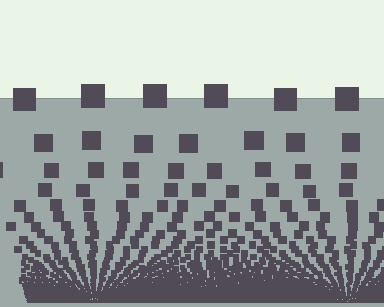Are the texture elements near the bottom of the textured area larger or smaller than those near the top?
Smaller. The gradient is inverted — elements near the bottom are smaller and denser.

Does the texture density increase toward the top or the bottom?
Density increases toward the bottom.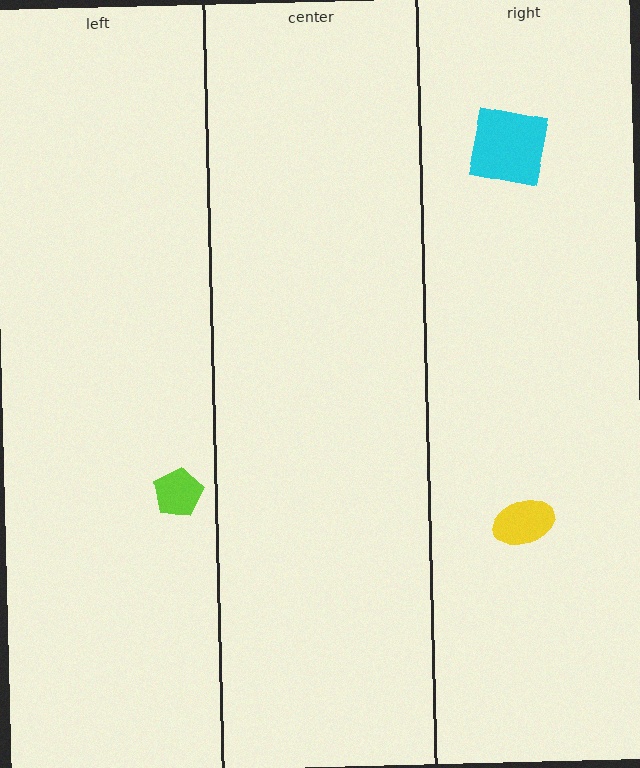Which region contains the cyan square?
The right region.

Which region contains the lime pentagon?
The left region.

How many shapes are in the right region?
2.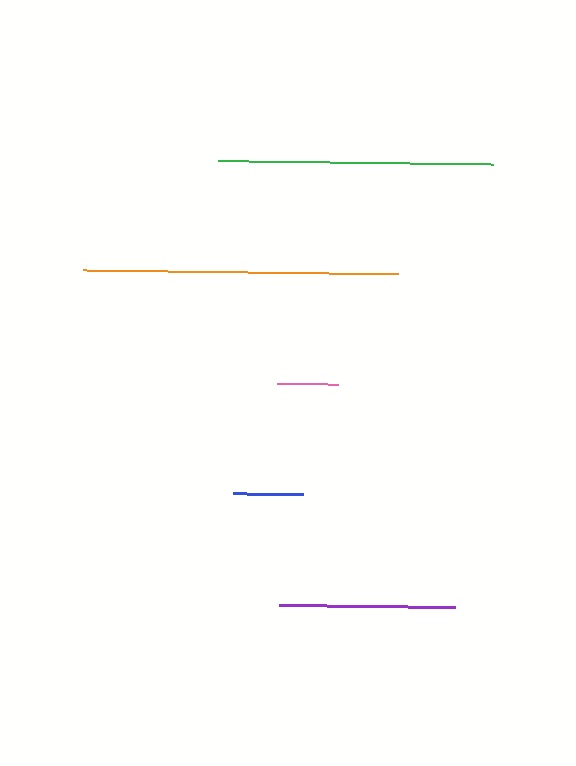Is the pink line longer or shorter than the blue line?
The blue line is longer than the pink line.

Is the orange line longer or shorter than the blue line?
The orange line is longer than the blue line.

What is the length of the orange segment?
The orange segment is approximately 315 pixels long.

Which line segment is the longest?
The orange line is the longest at approximately 315 pixels.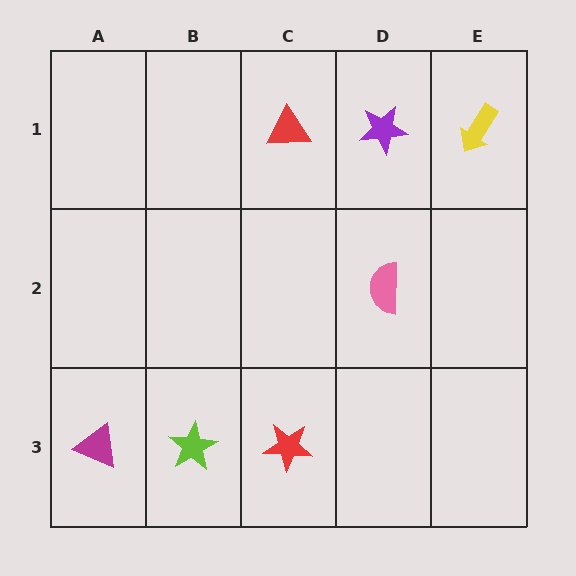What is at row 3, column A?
A magenta triangle.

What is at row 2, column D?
A pink semicircle.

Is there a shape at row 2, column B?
No, that cell is empty.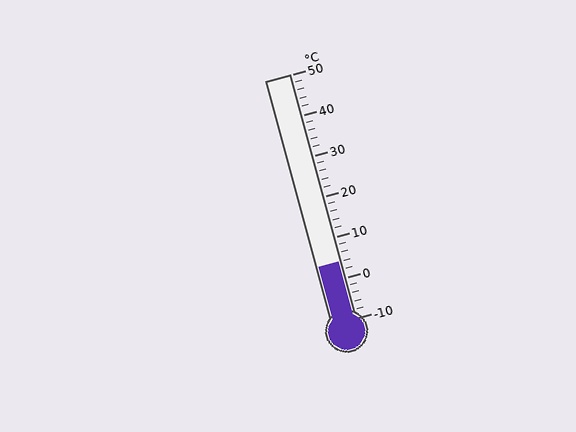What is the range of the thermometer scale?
The thermometer scale ranges from -10°C to 50°C.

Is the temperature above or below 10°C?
The temperature is below 10°C.